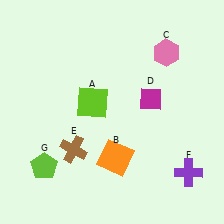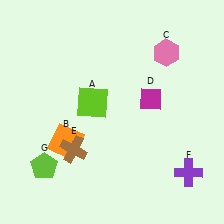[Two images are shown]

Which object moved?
The orange square (B) moved left.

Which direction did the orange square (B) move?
The orange square (B) moved left.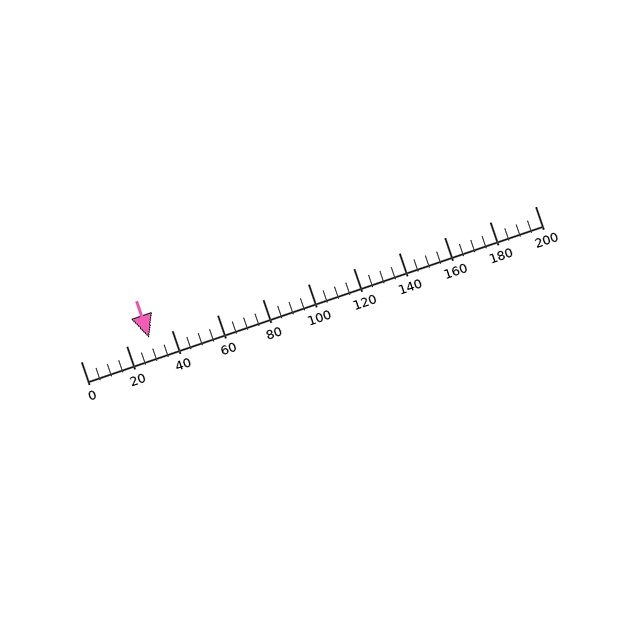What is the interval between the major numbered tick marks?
The major tick marks are spaced 20 units apart.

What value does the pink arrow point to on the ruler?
The pink arrow points to approximately 30.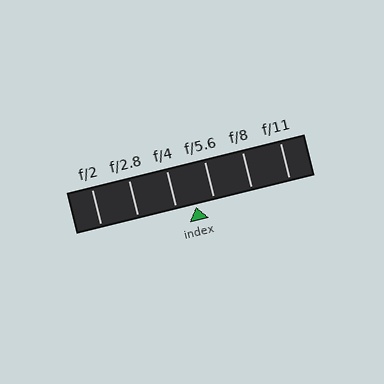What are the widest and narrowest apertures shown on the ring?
The widest aperture shown is f/2 and the narrowest is f/11.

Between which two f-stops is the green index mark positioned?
The index mark is between f/4 and f/5.6.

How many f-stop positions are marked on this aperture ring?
There are 6 f-stop positions marked.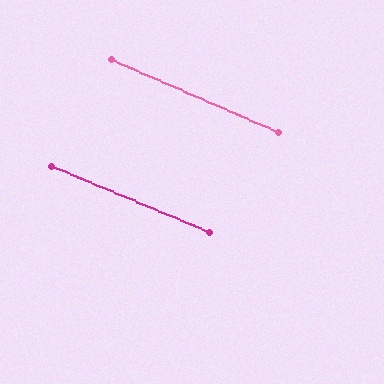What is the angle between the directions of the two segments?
Approximately 1 degree.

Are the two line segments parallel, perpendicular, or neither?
Parallel — their directions differ by only 0.7°.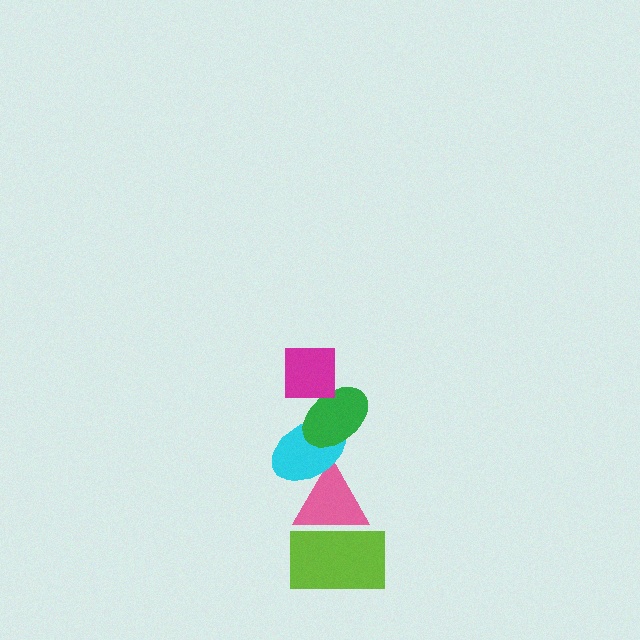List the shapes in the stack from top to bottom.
From top to bottom: the magenta square, the green ellipse, the cyan ellipse, the pink triangle, the lime rectangle.